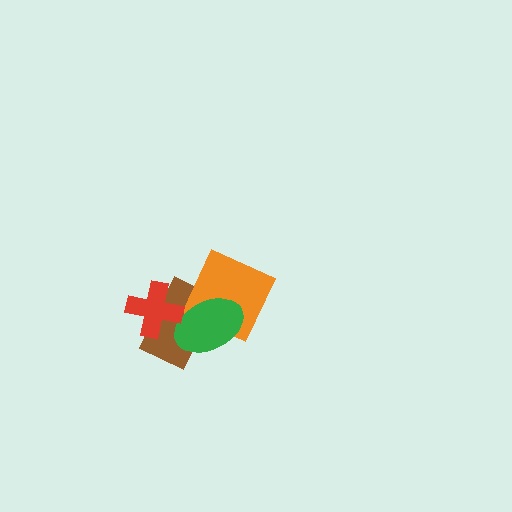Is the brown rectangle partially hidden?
Yes, it is partially covered by another shape.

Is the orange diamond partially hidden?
Yes, it is partially covered by another shape.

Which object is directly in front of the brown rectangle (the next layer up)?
The orange diamond is directly in front of the brown rectangle.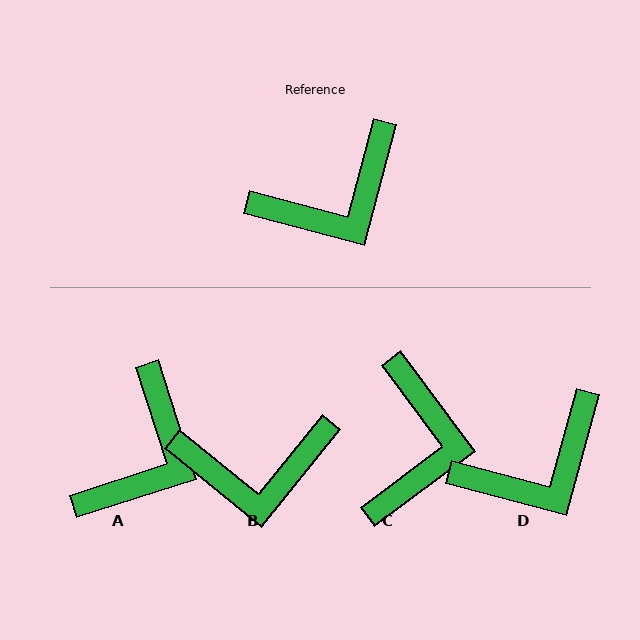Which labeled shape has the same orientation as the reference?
D.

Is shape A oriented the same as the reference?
No, it is off by about 33 degrees.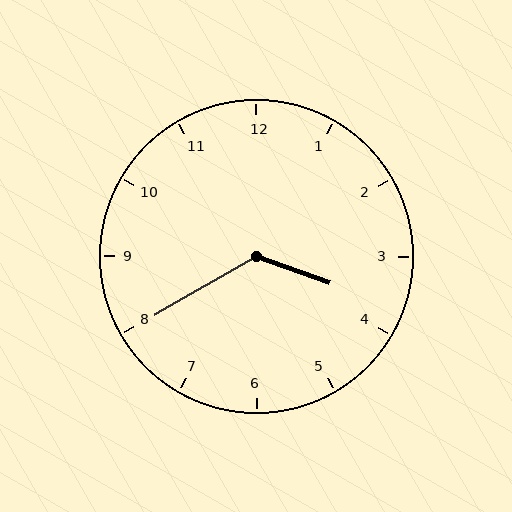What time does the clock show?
3:40.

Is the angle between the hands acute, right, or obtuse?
It is obtuse.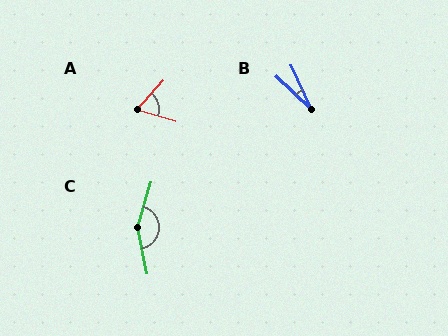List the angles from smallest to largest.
B (22°), A (64°), C (151°).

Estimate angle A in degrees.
Approximately 64 degrees.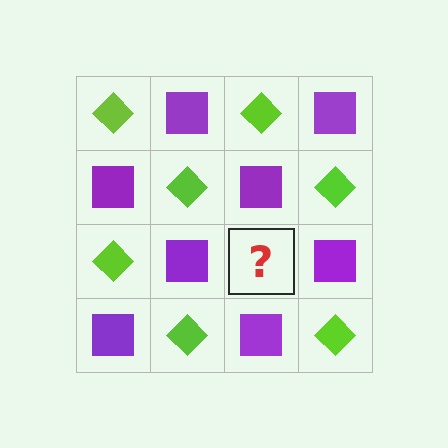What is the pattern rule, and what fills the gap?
The rule is that it alternates lime diamond and purple square in a checkerboard pattern. The gap should be filled with a lime diamond.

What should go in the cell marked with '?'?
The missing cell should contain a lime diamond.